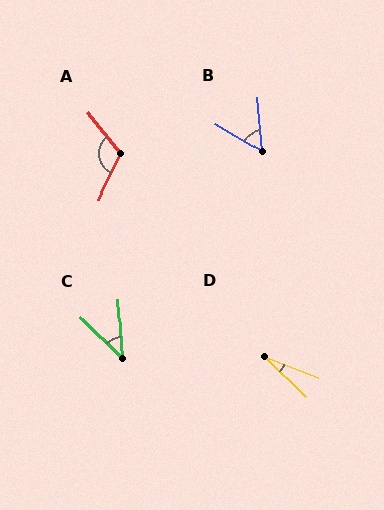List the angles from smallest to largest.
D (23°), C (42°), B (54°), A (116°).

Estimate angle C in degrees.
Approximately 42 degrees.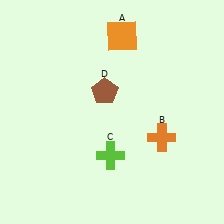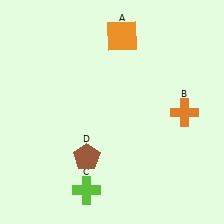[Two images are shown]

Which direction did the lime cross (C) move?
The lime cross (C) moved down.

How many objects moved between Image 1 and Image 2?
3 objects moved between the two images.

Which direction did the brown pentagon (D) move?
The brown pentagon (D) moved down.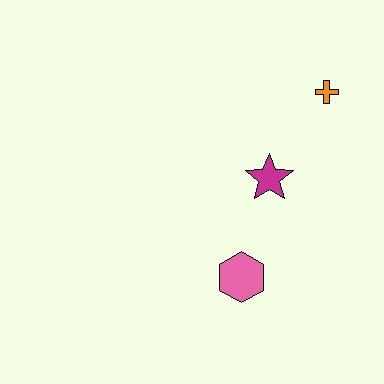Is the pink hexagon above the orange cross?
No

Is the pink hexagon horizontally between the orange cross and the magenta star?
No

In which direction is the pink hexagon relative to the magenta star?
The pink hexagon is below the magenta star.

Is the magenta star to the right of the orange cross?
No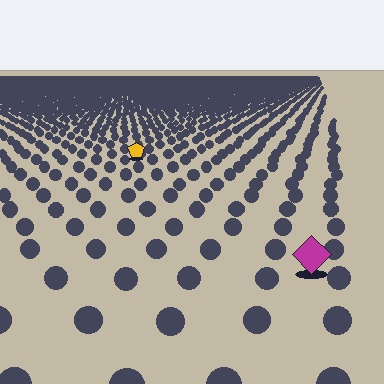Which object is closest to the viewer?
The magenta diamond is closest. The texture marks near it are larger and more spread out.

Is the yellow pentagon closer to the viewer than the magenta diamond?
No. The magenta diamond is closer — you can tell from the texture gradient: the ground texture is coarser near it.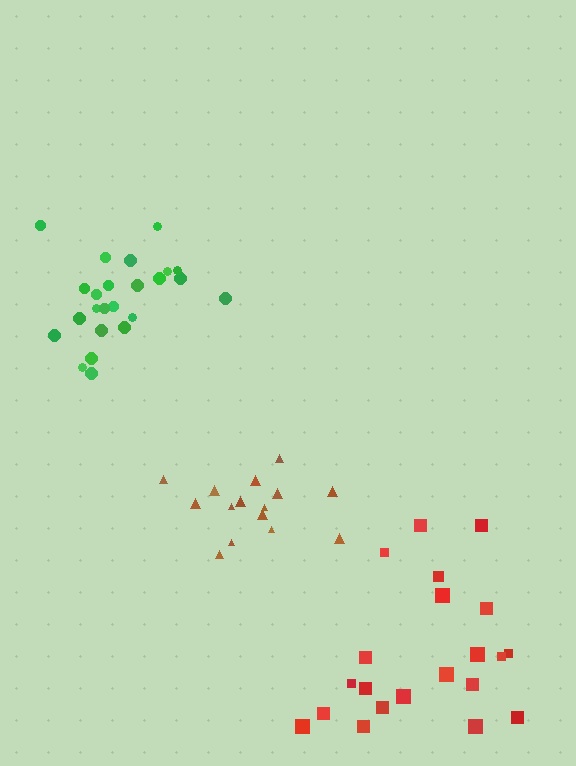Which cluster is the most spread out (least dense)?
Red.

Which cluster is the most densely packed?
Green.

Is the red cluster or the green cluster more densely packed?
Green.